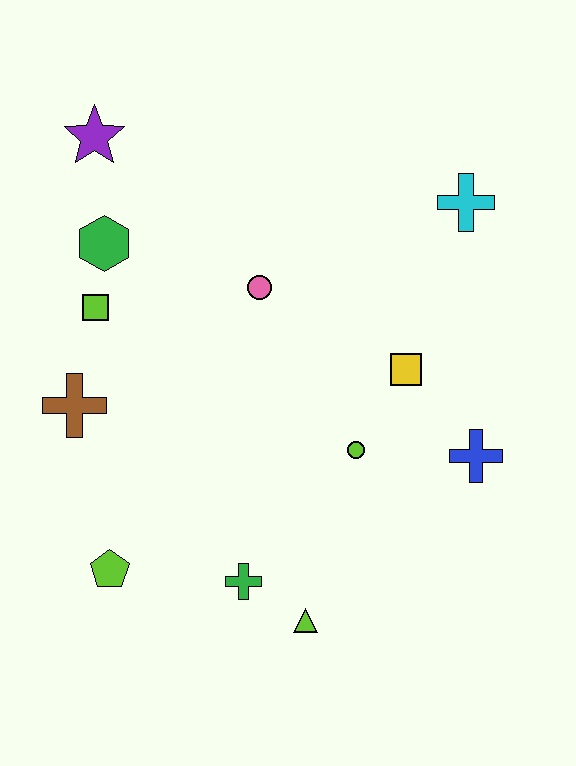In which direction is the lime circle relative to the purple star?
The lime circle is below the purple star.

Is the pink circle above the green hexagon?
No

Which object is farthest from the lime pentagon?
The cyan cross is farthest from the lime pentagon.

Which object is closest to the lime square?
The green hexagon is closest to the lime square.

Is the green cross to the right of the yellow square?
No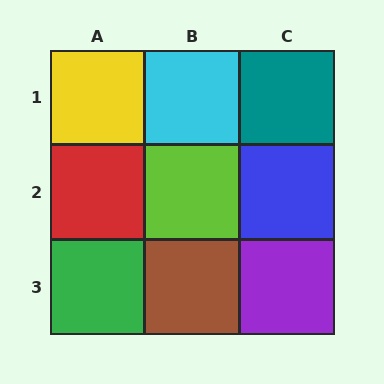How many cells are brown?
1 cell is brown.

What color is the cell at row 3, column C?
Purple.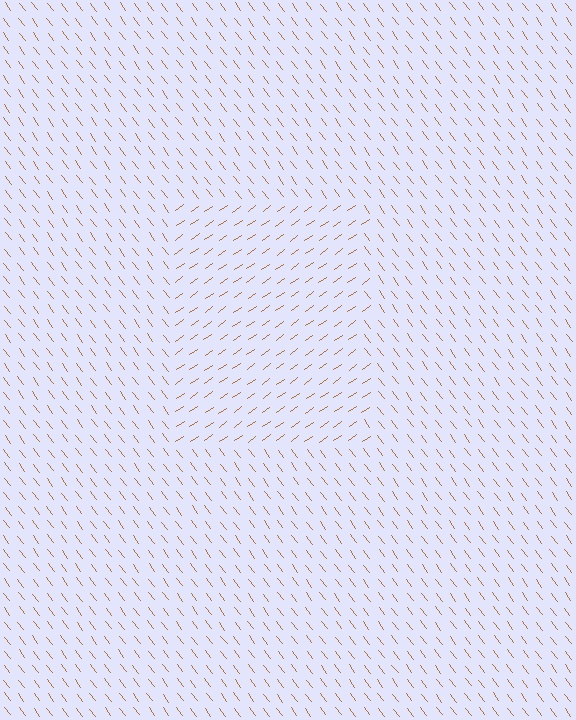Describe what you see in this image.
The image is filled with small brown line segments. A rectangle region in the image has lines oriented differently from the surrounding lines, creating a visible texture boundary.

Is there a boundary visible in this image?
Yes, there is a texture boundary formed by a change in line orientation.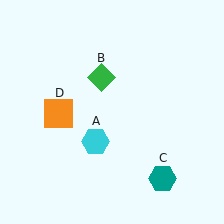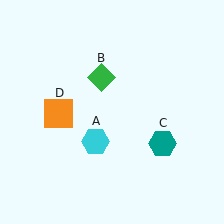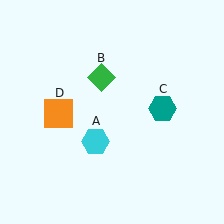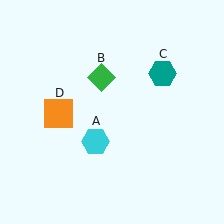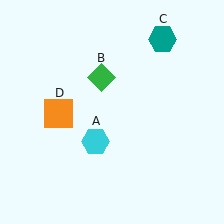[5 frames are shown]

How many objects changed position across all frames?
1 object changed position: teal hexagon (object C).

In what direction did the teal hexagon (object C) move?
The teal hexagon (object C) moved up.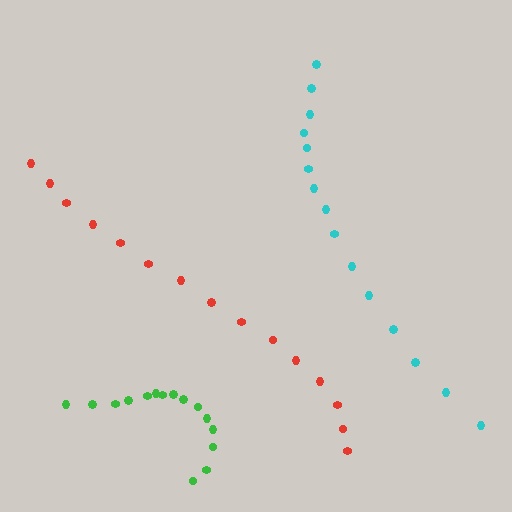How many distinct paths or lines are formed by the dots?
There are 3 distinct paths.